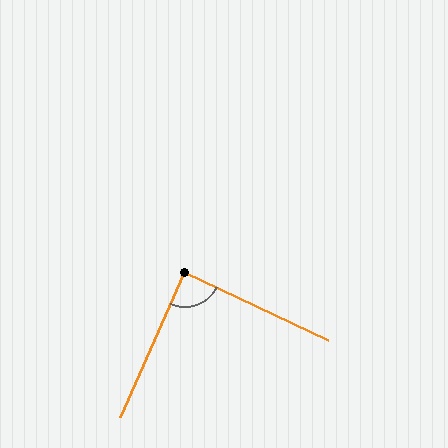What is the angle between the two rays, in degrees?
Approximately 89 degrees.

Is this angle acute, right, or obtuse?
It is approximately a right angle.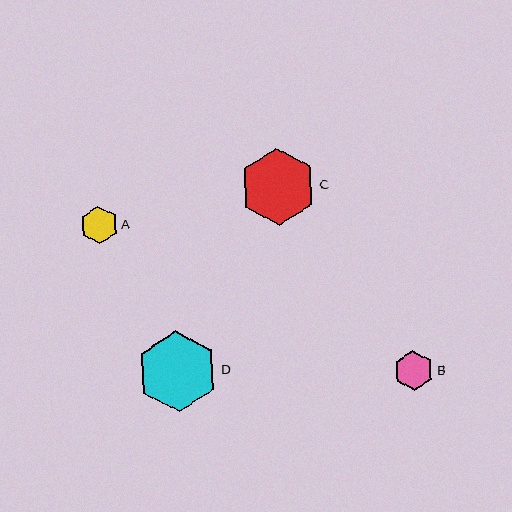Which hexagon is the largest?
Hexagon D is the largest with a size of approximately 81 pixels.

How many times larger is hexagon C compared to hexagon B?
Hexagon C is approximately 1.9 times the size of hexagon B.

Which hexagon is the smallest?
Hexagon A is the smallest with a size of approximately 38 pixels.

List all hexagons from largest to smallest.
From largest to smallest: D, C, B, A.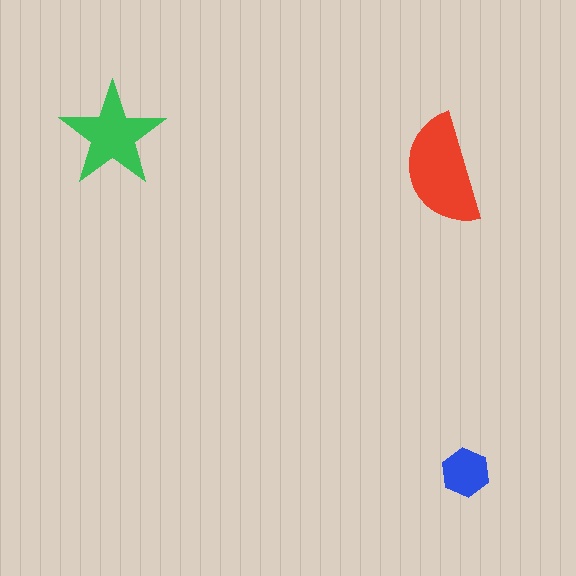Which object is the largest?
The red semicircle.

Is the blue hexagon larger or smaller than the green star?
Smaller.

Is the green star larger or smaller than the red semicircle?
Smaller.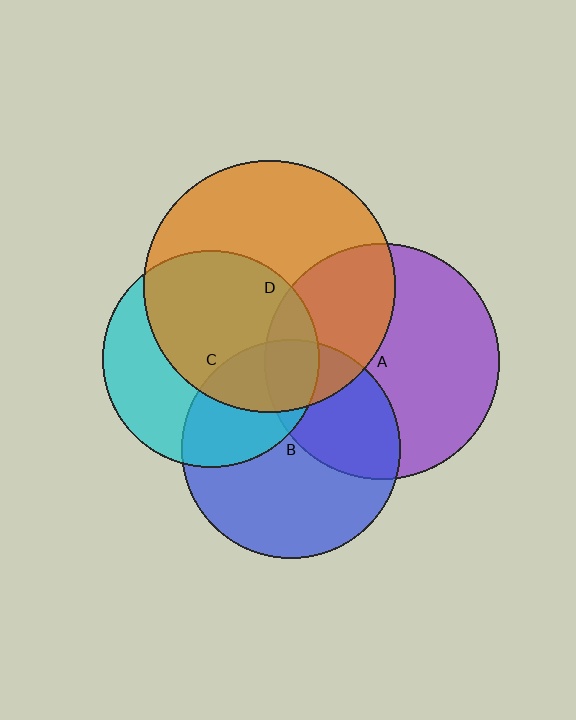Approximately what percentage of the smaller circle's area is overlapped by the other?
Approximately 60%.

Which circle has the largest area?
Circle D (orange).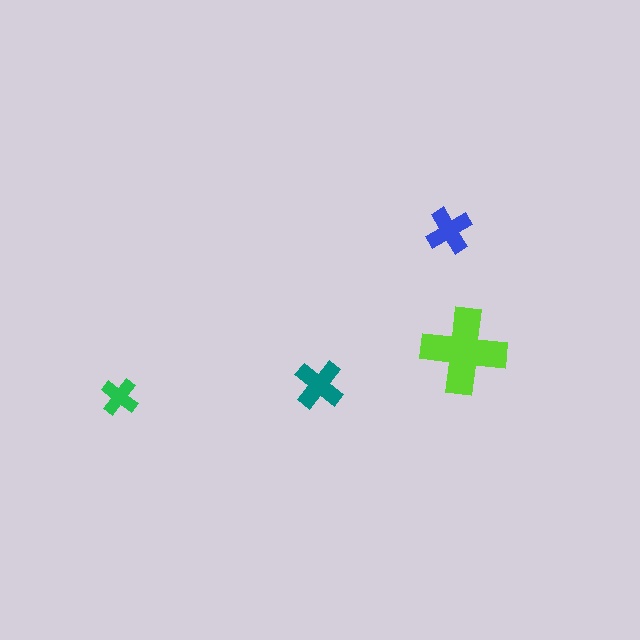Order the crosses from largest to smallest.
the lime one, the teal one, the blue one, the green one.